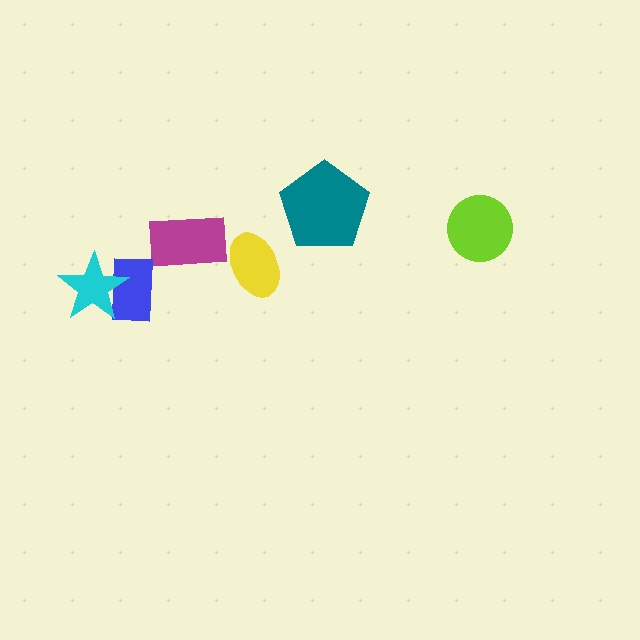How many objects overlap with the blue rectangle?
1 object overlaps with the blue rectangle.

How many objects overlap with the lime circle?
0 objects overlap with the lime circle.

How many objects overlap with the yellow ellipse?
0 objects overlap with the yellow ellipse.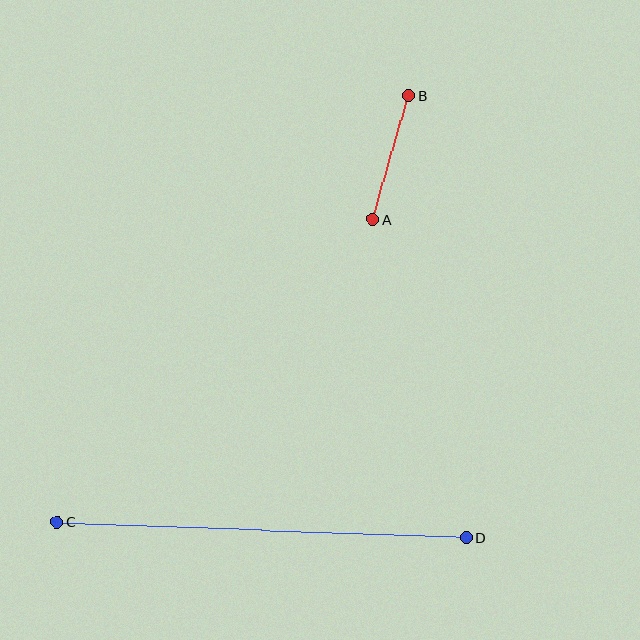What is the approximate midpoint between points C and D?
The midpoint is at approximately (262, 530) pixels.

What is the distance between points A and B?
The distance is approximately 129 pixels.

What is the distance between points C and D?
The distance is approximately 410 pixels.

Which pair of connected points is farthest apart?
Points C and D are farthest apart.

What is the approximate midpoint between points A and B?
The midpoint is at approximately (391, 157) pixels.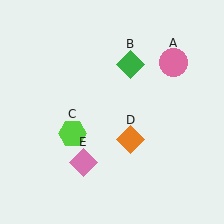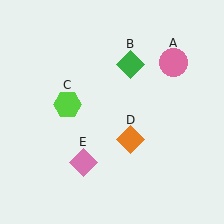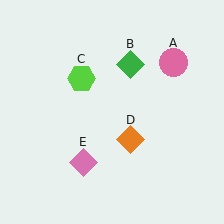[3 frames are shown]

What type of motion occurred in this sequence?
The lime hexagon (object C) rotated clockwise around the center of the scene.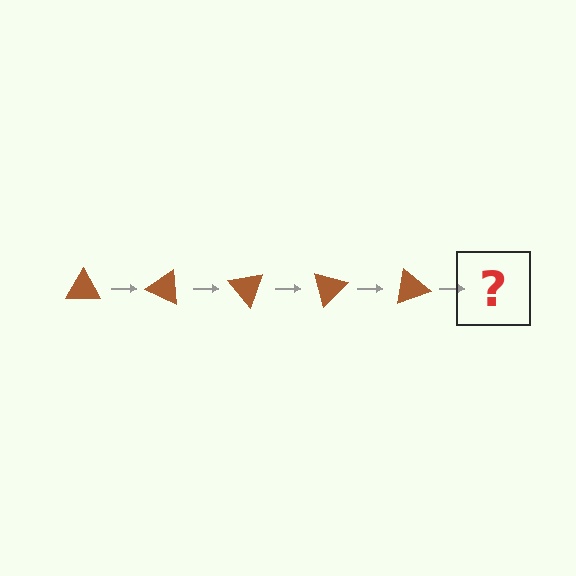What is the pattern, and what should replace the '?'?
The pattern is that the triangle rotates 25 degrees each step. The '?' should be a brown triangle rotated 125 degrees.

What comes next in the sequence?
The next element should be a brown triangle rotated 125 degrees.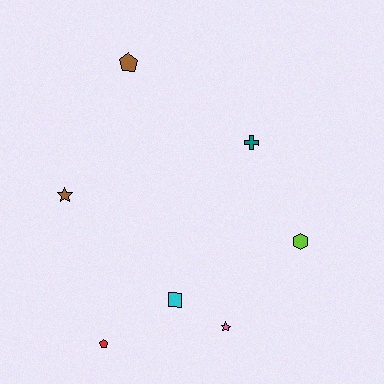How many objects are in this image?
There are 7 objects.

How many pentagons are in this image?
There are 2 pentagons.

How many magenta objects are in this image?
There are no magenta objects.